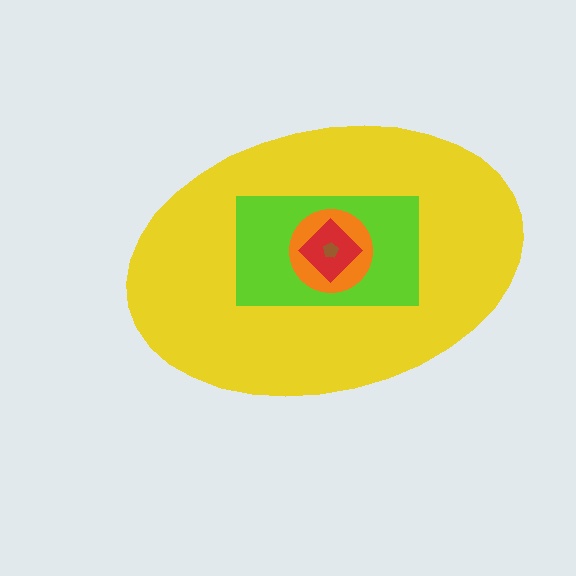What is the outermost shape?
The yellow ellipse.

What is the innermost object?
The brown pentagon.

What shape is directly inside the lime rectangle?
The orange circle.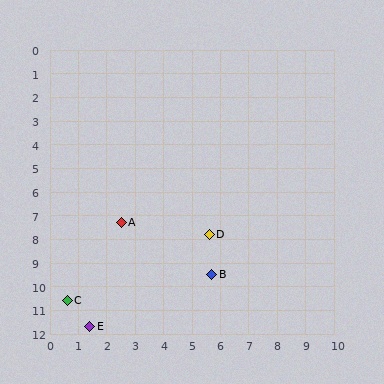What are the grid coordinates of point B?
Point B is at approximately (5.7, 9.5).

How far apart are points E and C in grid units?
Points E and C are about 1.4 grid units apart.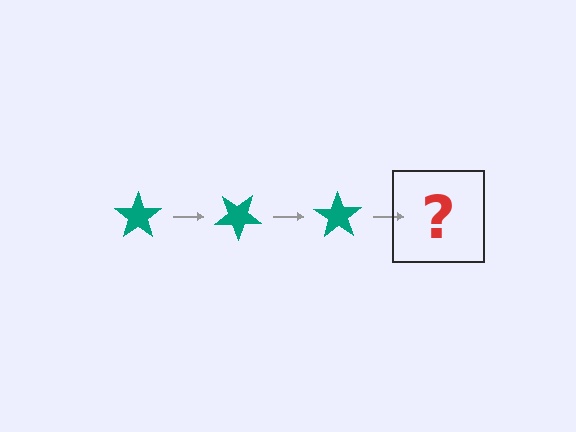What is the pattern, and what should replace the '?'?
The pattern is that the star rotates 35 degrees each step. The '?' should be a teal star rotated 105 degrees.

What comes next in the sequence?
The next element should be a teal star rotated 105 degrees.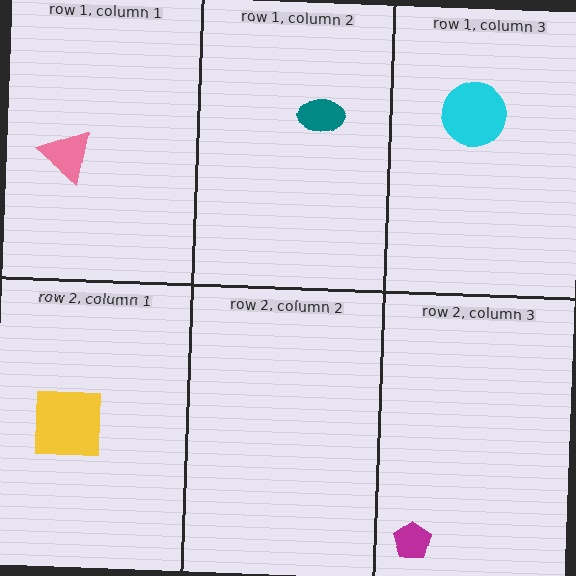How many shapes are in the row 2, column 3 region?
1.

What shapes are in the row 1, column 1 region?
The pink triangle.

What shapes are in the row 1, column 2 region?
The teal ellipse.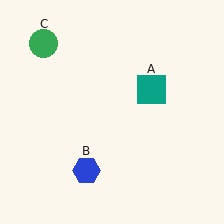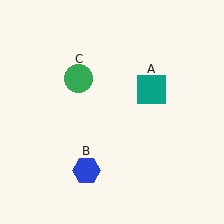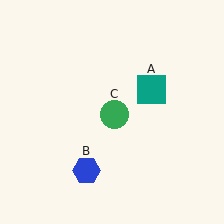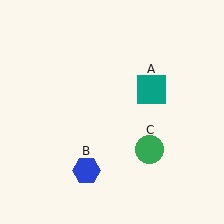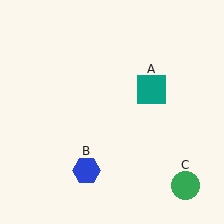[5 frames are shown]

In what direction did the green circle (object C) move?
The green circle (object C) moved down and to the right.